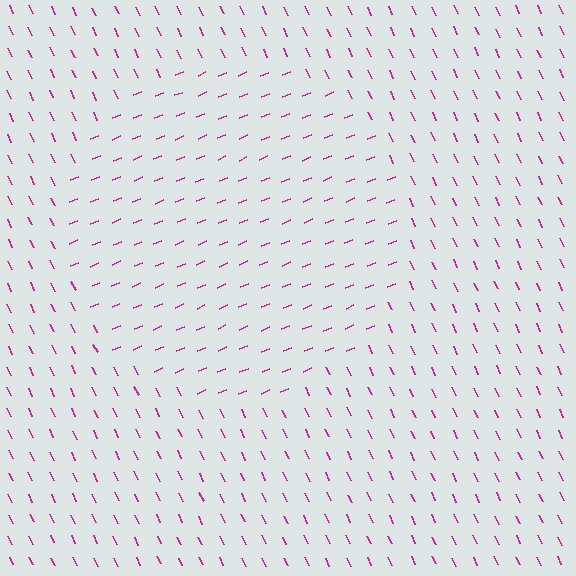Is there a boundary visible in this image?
Yes, there is a texture boundary formed by a change in line orientation.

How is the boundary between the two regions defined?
The boundary is defined purely by a change in line orientation (approximately 87 degrees difference). All lines are the same color and thickness.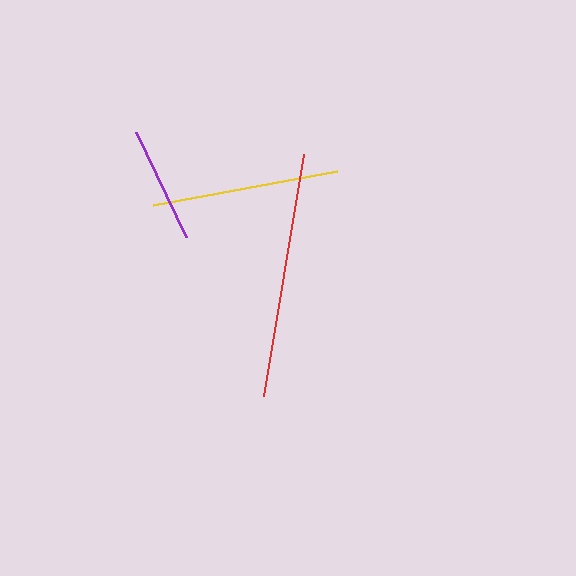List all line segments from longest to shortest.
From longest to shortest: red, yellow, purple.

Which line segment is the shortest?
The purple line is the shortest at approximately 116 pixels.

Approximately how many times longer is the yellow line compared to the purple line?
The yellow line is approximately 1.6 times the length of the purple line.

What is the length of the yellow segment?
The yellow segment is approximately 188 pixels long.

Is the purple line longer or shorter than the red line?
The red line is longer than the purple line.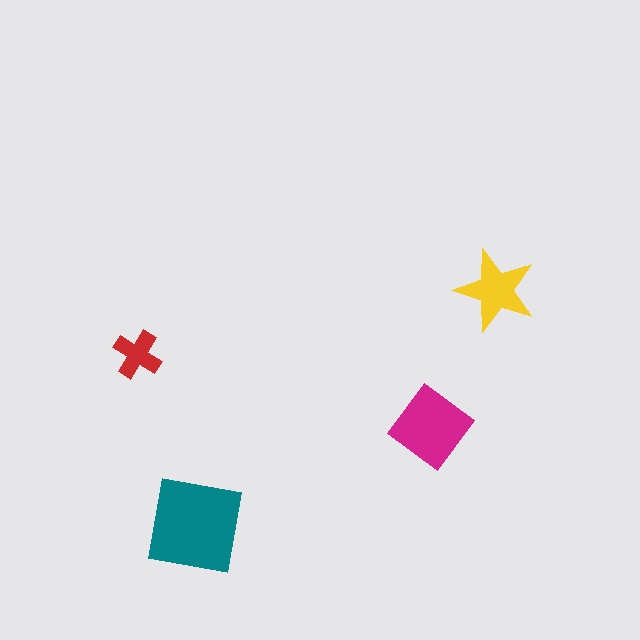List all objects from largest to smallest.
The teal square, the magenta diamond, the yellow star, the red cross.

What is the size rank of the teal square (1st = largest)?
1st.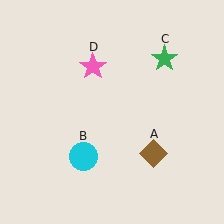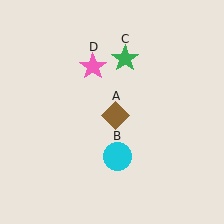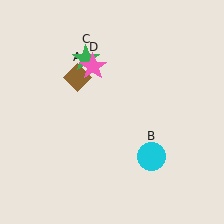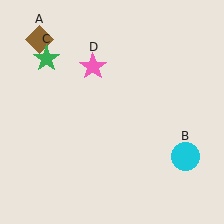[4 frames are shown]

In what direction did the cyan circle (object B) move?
The cyan circle (object B) moved right.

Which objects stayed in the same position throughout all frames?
Pink star (object D) remained stationary.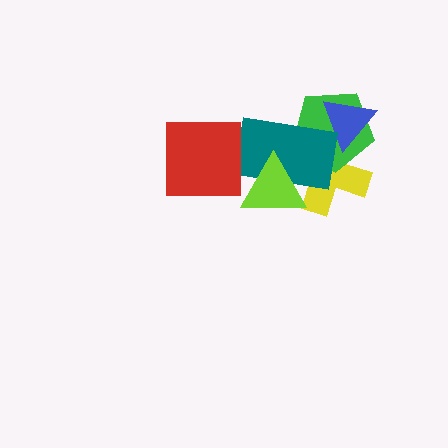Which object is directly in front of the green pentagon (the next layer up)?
The blue triangle is directly in front of the green pentagon.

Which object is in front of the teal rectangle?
The lime triangle is in front of the teal rectangle.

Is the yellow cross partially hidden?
Yes, it is partially covered by another shape.